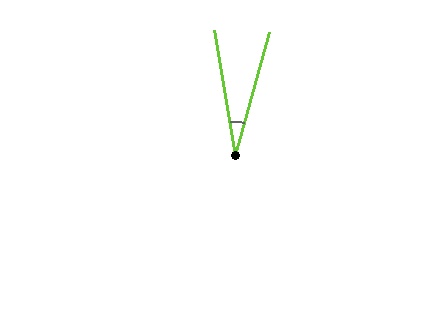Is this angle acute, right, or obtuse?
It is acute.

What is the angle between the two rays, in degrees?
Approximately 25 degrees.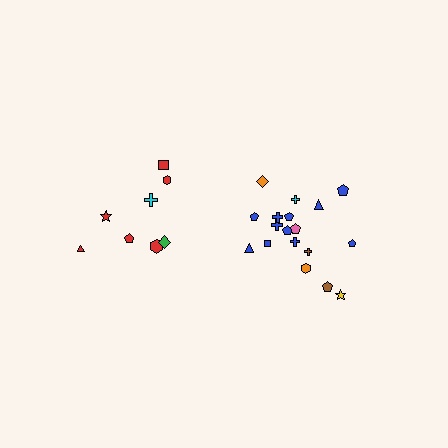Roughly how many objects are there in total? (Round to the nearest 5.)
Roughly 25 objects in total.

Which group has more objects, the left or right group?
The right group.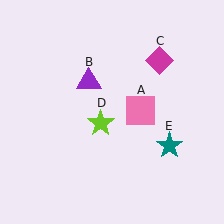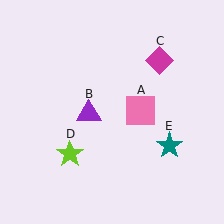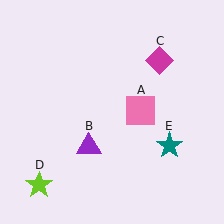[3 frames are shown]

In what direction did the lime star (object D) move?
The lime star (object D) moved down and to the left.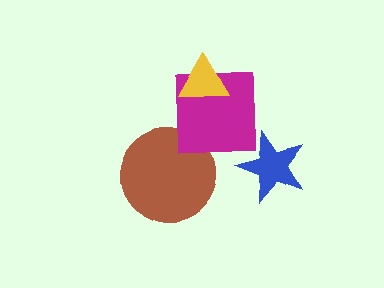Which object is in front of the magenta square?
The yellow triangle is in front of the magenta square.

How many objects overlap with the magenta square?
1 object overlaps with the magenta square.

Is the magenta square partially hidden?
Yes, it is partially covered by another shape.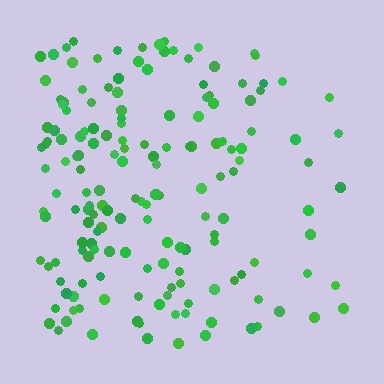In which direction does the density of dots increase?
From right to left, with the left side densest.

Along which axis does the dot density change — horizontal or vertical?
Horizontal.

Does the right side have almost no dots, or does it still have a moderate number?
Still a moderate number, just noticeably fewer than the left.